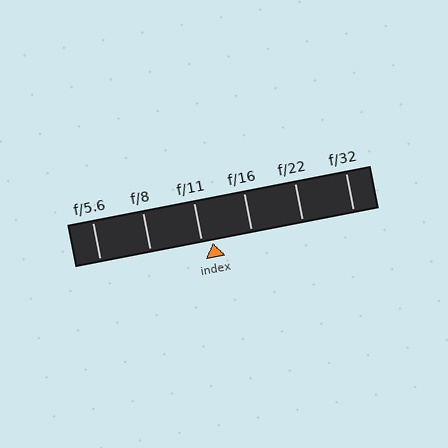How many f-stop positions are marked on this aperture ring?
There are 6 f-stop positions marked.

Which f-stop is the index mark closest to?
The index mark is closest to f/11.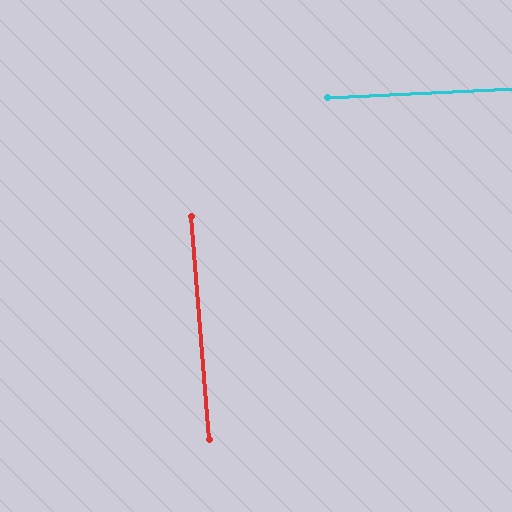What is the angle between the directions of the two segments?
Approximately 88 degrees.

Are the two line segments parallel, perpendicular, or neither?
Perpendicular — they meet at approximately 88°.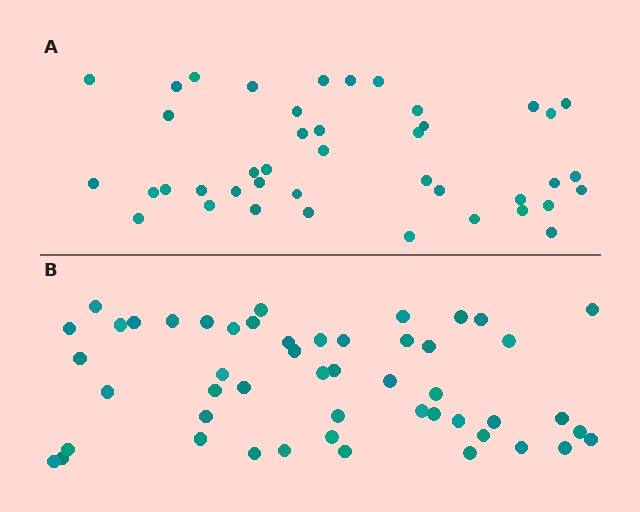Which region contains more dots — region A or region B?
Region B (the bottom region) has more dots.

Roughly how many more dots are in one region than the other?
Region B has roughly 8 or so more dots than region A.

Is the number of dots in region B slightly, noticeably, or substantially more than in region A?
Region B has only slightly more — the two regions are fairly close. The ratio is roughly 1.2 to 1.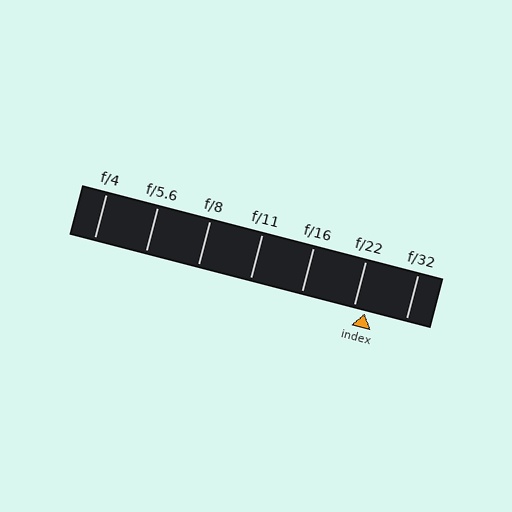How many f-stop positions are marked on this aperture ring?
There are 7 f-stop positions marked.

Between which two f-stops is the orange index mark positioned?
The index mark is between f/22 and f/32.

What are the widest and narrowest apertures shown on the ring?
The widest aperture shown is f/4 and the narrowest is f/32.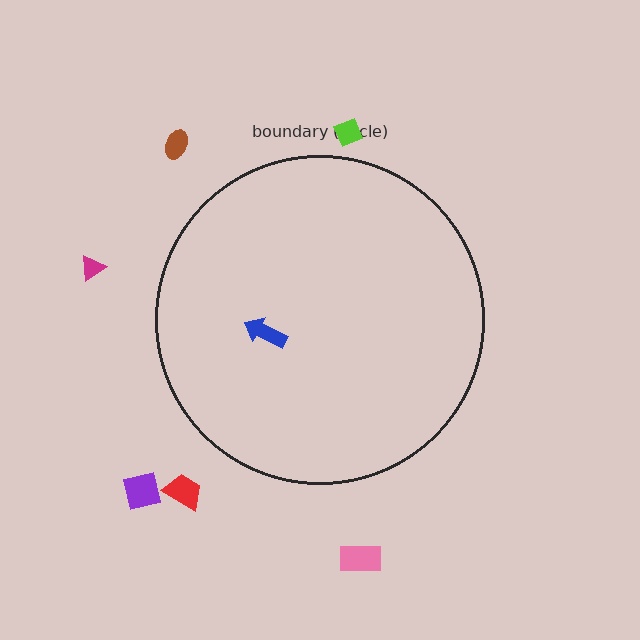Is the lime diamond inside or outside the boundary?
Outside.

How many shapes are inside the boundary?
1 inside, 6 outside.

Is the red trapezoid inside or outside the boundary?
Outside.